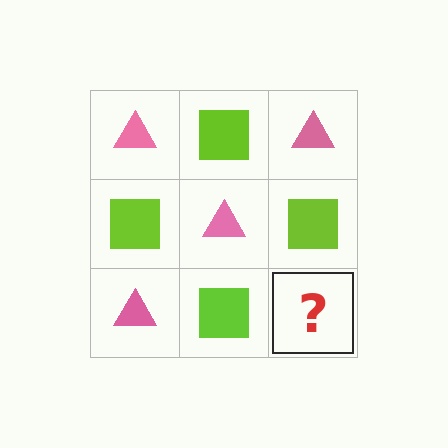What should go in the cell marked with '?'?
The missing cell should contain a pink triangle.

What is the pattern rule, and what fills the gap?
The rule is that it alternates pink triangle and lime square in a checkerboard pattern. The gap should be filled with a pink triangle.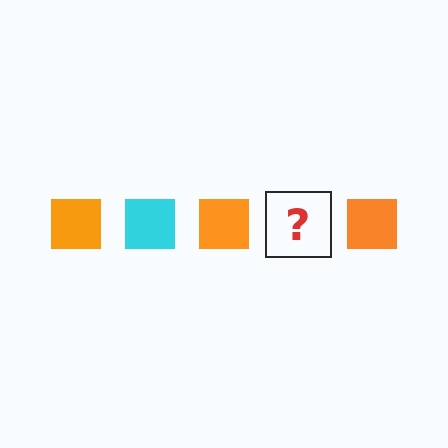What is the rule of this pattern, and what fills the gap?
The rule is that the pattern cycles through orange, cyan squares. The gap should be filled with a cyan square.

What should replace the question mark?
The question mark should be replaced with a cyan square.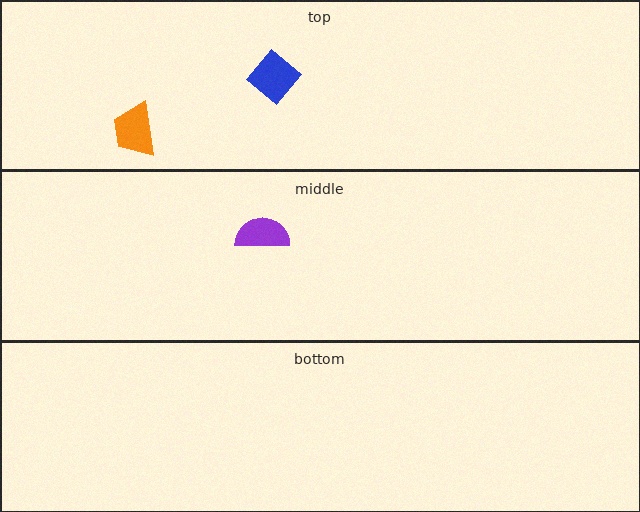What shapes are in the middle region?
The purple semicircle.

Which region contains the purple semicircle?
The middle region.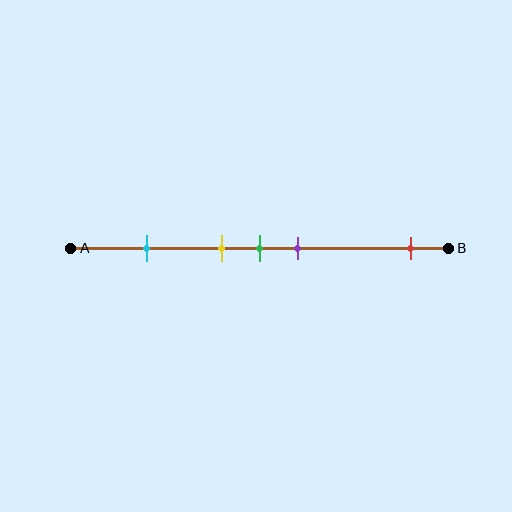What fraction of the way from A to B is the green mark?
The green mark is approximately 50% (0.5) of the way from A to B.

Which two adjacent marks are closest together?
The yellow and green marks are the closest adjacent pair.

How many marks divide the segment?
There are 5 marks dividing the segment.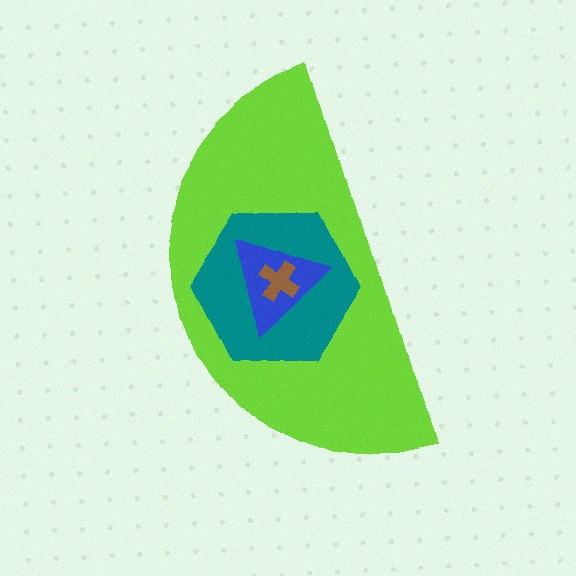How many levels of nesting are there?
4.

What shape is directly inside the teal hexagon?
The blue triangle.